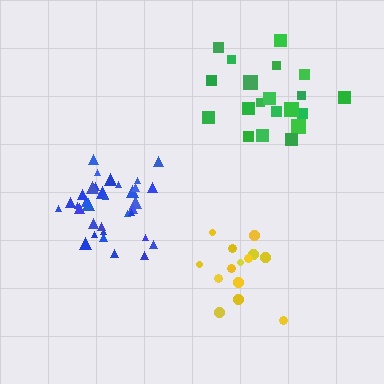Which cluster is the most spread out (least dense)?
Yellow.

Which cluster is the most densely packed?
Blue.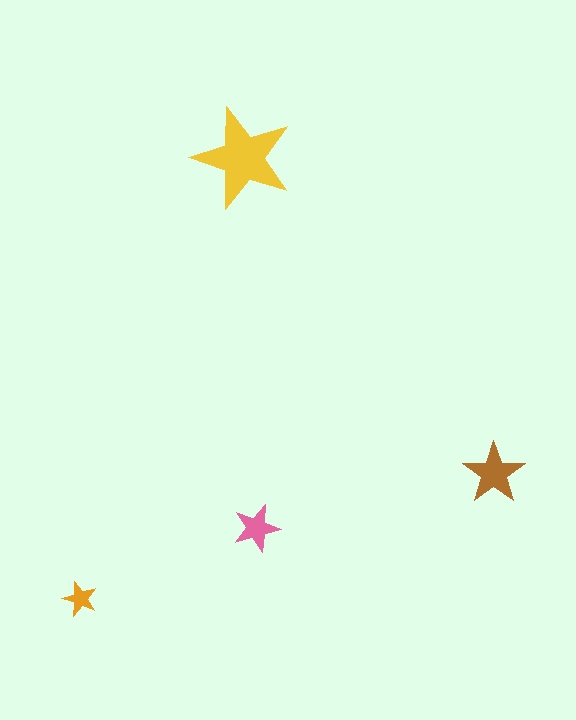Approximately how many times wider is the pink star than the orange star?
About 1.5 times wider.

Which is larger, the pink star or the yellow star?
The yellow one.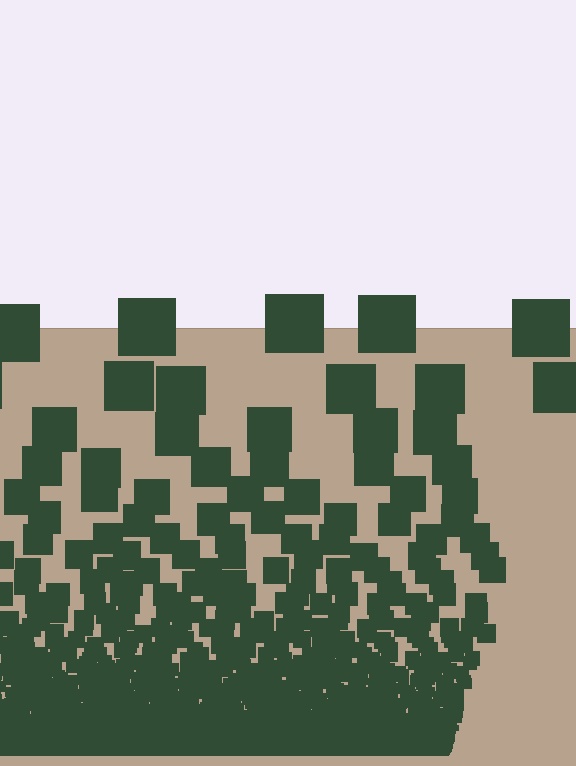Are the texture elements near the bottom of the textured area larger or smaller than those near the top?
Smaller. The gradient is inverted — elements near the bottom are smaller and denser.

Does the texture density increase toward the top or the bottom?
Density increases toward the bottom.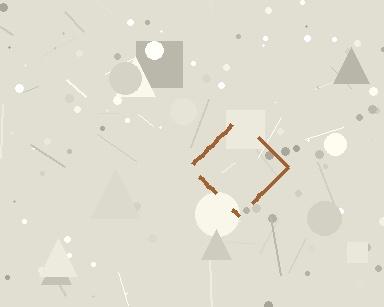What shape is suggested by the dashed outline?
The dashed outline suggests a diamond.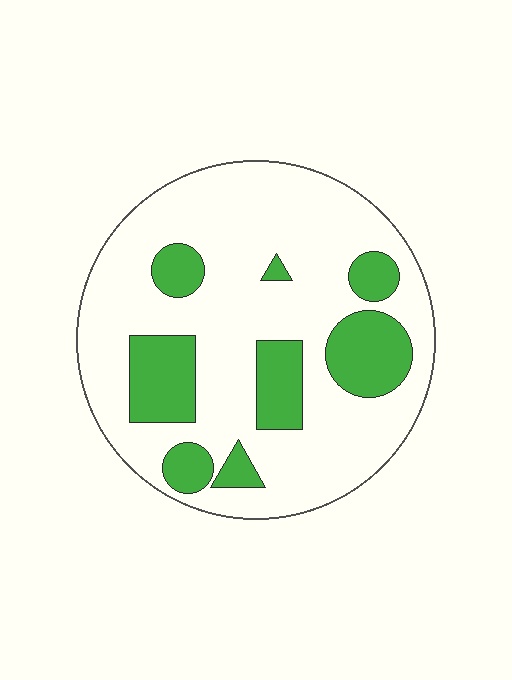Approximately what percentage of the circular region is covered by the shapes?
Approximately 25%.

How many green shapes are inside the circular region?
8.